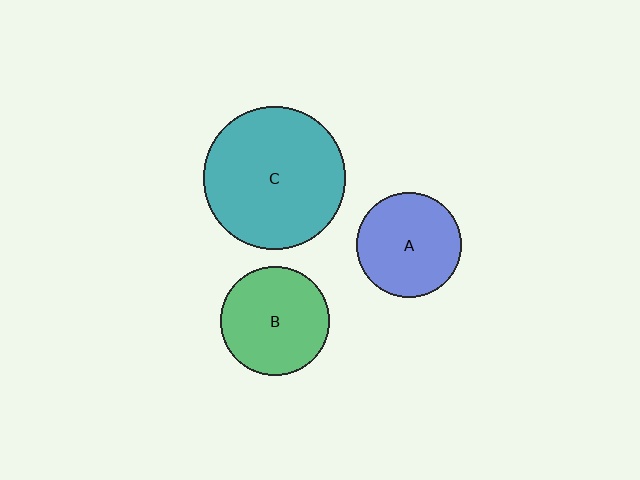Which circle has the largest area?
Circle C (teal).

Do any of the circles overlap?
No, none of the circles overlap.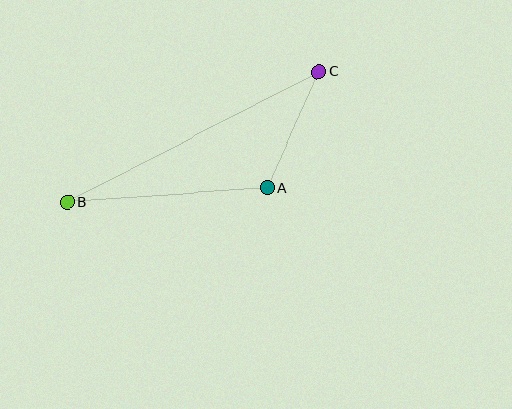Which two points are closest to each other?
Points A and C are closest to each other.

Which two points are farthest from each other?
Points B and C are farthest from each other.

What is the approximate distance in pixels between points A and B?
The distance between A and B is approximately 200 pixels.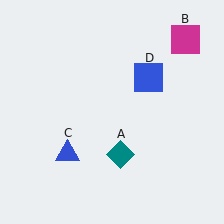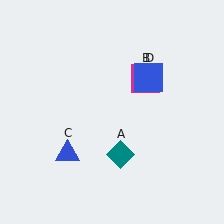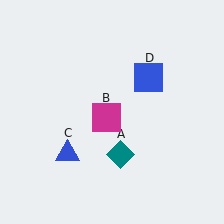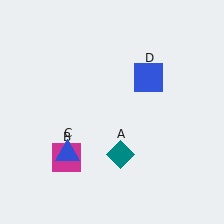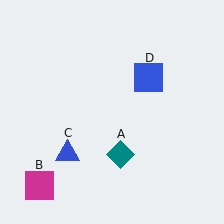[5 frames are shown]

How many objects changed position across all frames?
1 object changed position: magenta square (object B).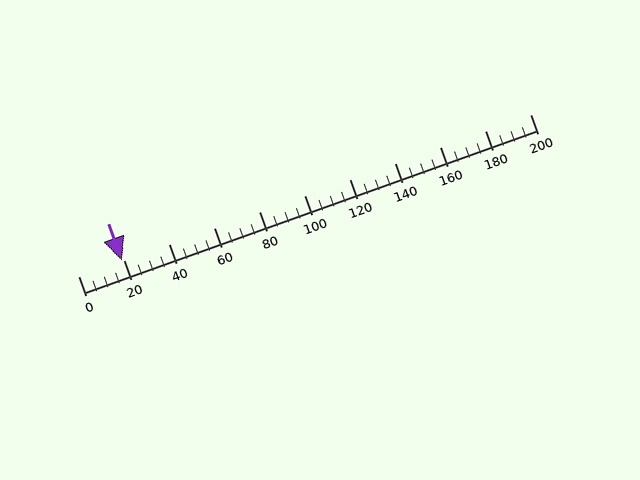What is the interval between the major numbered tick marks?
The major tick marks are spaced 20 units apart.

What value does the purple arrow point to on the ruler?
The purple arrow points to approximately 19.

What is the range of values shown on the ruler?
The ruler shows values from 0 to 200.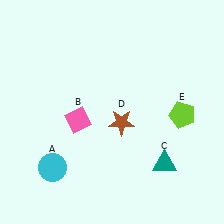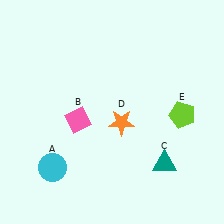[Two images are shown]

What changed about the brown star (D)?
In Image 1, D is brown. In Image 2, it changed to orange.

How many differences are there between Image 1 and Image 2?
There is 1 difference between the two images.